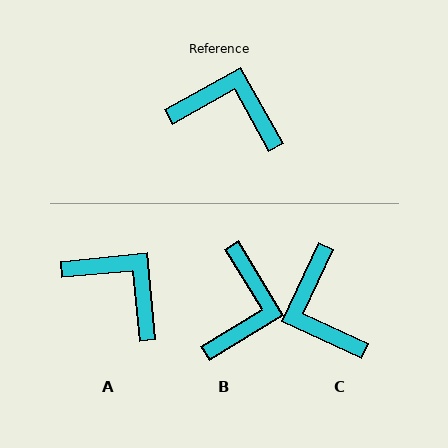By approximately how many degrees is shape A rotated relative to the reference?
Approximately 24 degrees clockwise.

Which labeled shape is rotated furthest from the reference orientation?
C, about 126 degrees away.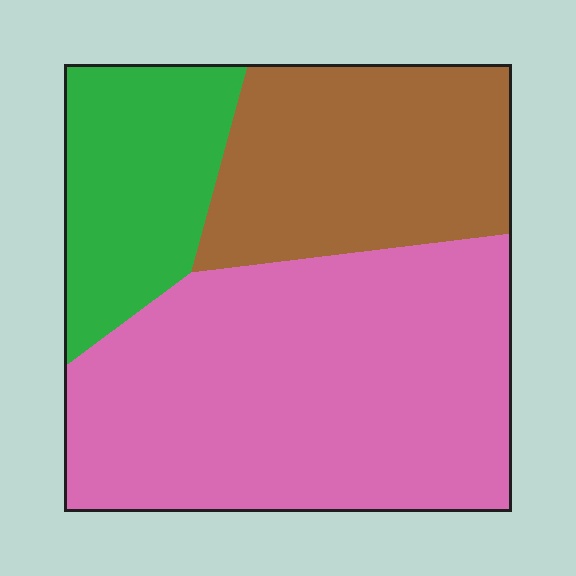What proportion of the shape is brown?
Brown covers 27% of the shape.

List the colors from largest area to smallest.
From largest to smallest: pink, brown, green.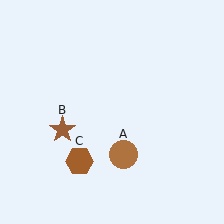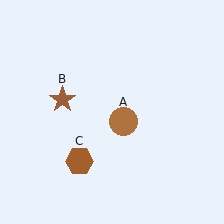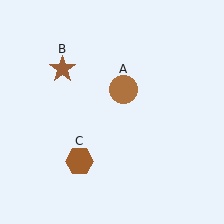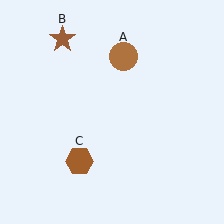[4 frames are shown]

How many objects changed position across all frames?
2 objects changed position: brown circle (object A), brown star (object B).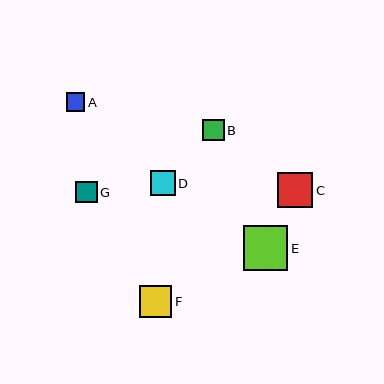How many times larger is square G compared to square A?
Square G is approximately 1.2 times the size of square A.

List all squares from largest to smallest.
From largest to smallest: E, C, F, D, B, G, A.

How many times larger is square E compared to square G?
Square E is approximately 2.1 times the size of square G.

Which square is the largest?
Square E is the largest with a size of approximately 45 pixels.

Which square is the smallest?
Square A is the smallest with a size of approximately 19 pixels.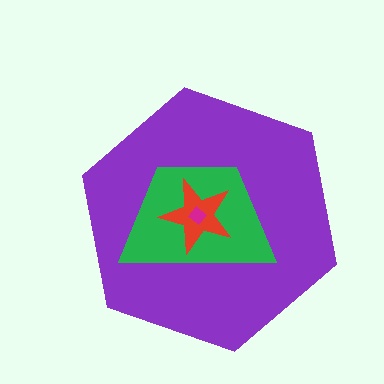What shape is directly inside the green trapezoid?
The red star.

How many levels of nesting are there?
4.